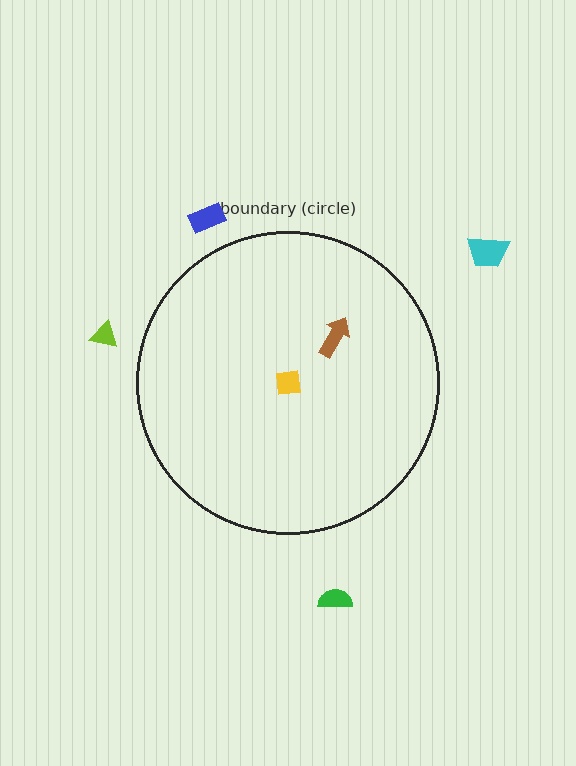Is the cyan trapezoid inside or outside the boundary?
Outside.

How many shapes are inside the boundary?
2 inside, 4 outside.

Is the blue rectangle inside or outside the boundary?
Outside.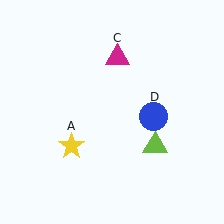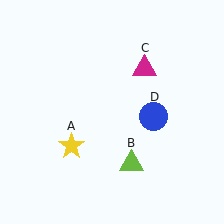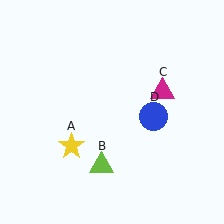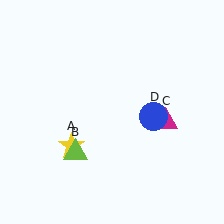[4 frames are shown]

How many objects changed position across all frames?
2 objects changed position: lime triangle (object B), magenta triangle (object C).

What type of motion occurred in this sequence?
The lime triangle (object B), magenta triangle (object C) rotated clockwise around the center of the scene.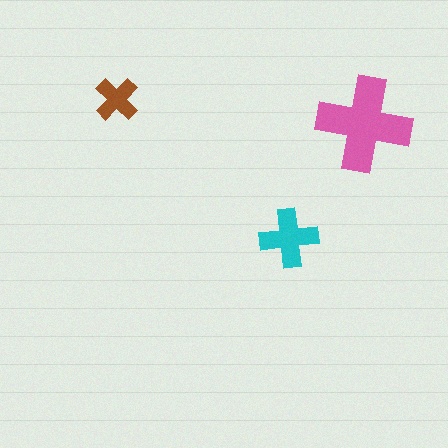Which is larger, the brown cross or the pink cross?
The pink one.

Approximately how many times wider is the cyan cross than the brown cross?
About 1.5 times wider.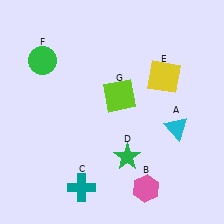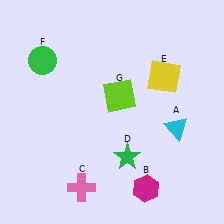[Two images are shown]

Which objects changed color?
B changed from pink to magenta. C changed from teal to pink.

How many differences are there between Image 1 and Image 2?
There are 2 differences between the two images.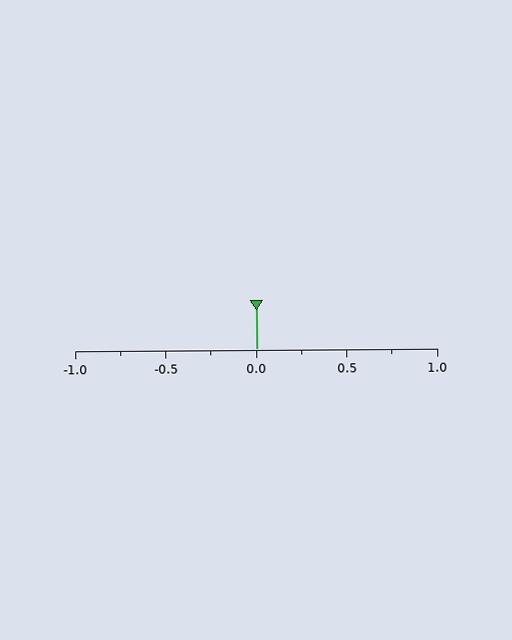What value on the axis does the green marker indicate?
The marker indicates approximately 0.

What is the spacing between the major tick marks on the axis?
The major ticks are spaced 0.5 apart.